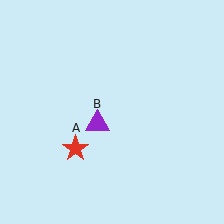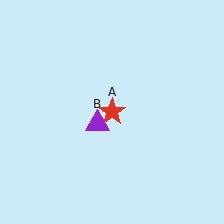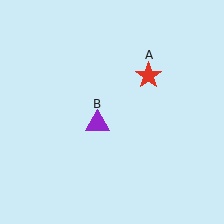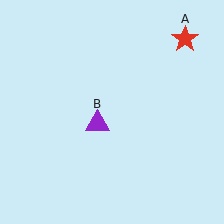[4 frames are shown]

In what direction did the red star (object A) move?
The red star (object A) moved up and to the right.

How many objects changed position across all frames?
1 object changed position: red star (object A).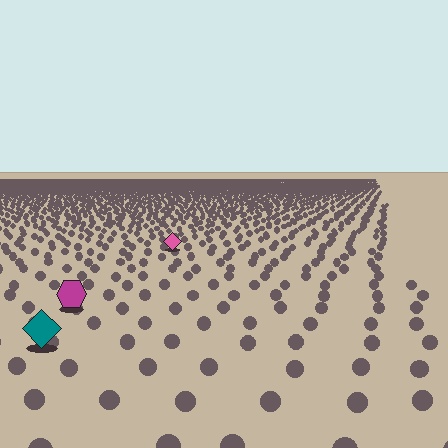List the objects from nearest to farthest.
From nearest to farthest: the teal diamond, the magenta hexagon, the pink diamond.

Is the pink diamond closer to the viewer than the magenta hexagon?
No. The magenta hexagon is closer — you can tell from the texture gradient: the ground texture is coarser near it.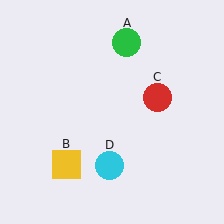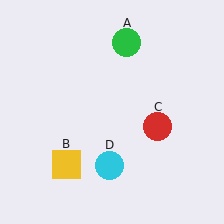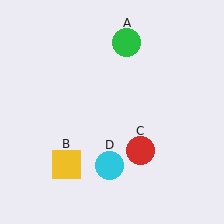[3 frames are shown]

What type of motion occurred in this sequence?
The red circle (object C) rotated clockwise around the center of the scene.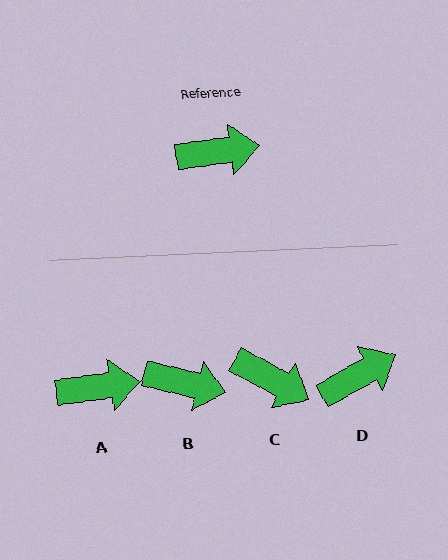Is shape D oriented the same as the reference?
No, it is off by about 22 degrees.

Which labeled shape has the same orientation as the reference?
A.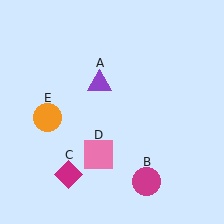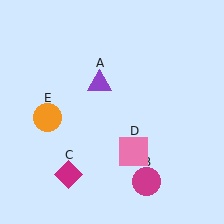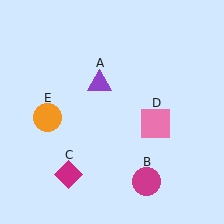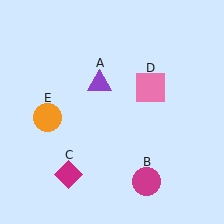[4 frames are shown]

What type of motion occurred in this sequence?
The pink square (object D) rotated counterclockwise around the center of the scene.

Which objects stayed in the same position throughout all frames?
Purple triangle (object A) and magenta circle (object B) and magenta diamond (object C) and orange circle (object E) remained stationary.